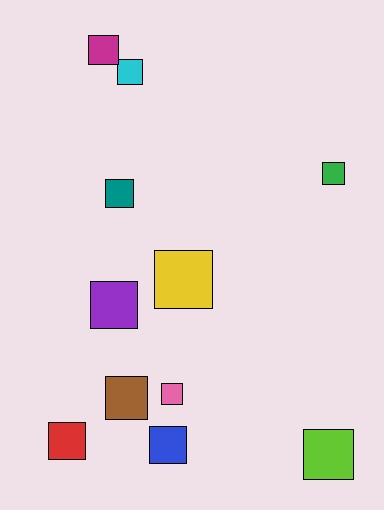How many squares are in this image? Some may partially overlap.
There are 11 squares.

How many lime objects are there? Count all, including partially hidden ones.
There is 1 lime object.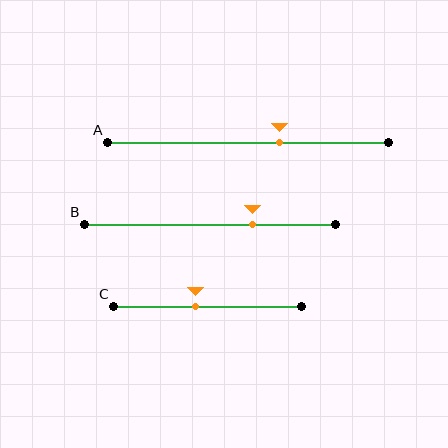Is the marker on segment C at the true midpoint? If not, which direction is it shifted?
No, the marker on segment C is shifted to the left by about 7% of the segment length.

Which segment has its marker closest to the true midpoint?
Segment C has its marker closest to the true midpoint.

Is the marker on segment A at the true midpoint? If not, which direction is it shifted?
No, the marker on segment A is shifted to the right by about 11% of the segment length.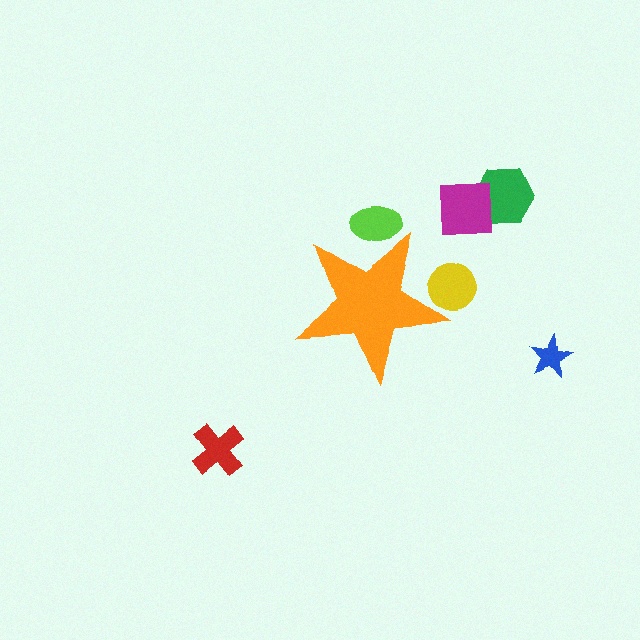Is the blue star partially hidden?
No, the blue star is fully visible.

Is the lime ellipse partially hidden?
Yes, the lime ellipse is partially hidden behind the orange star.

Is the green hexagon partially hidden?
No, the green hexagon is fully visible.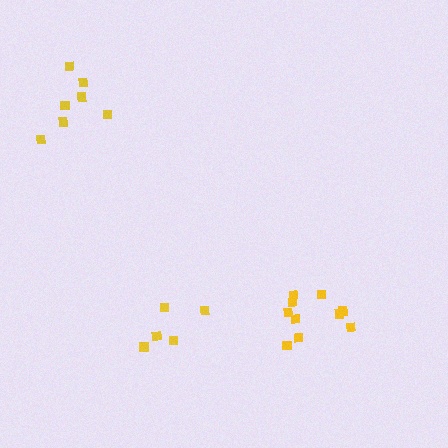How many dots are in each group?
Group 1: 5 dots, Group 2: 7 dots, Group 3: 10 dots (22 total).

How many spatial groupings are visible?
There are 3 spatial groupings.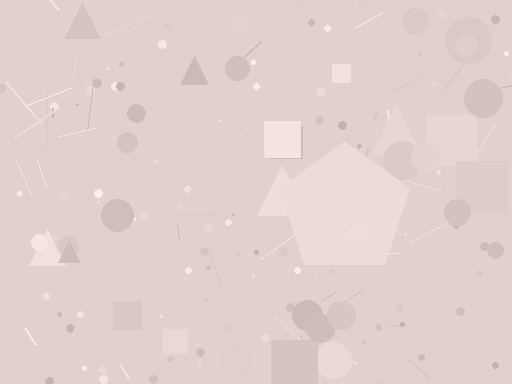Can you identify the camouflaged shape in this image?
The camouflaged shape is a pentagon.